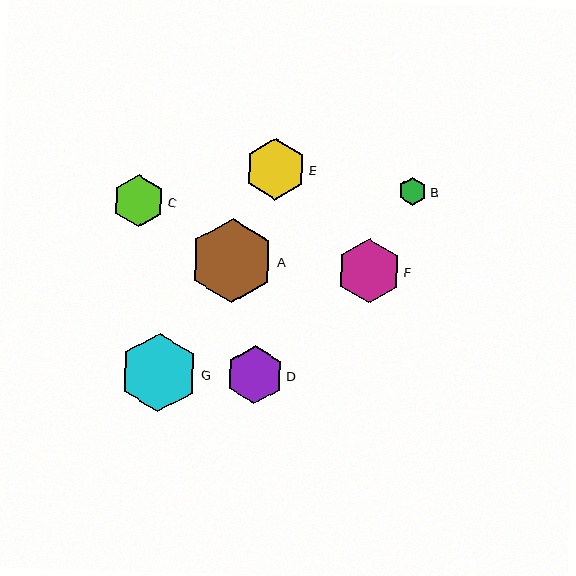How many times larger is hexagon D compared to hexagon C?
Hexagon D is approximately 1.1 times the size of hexagon C.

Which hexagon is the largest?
Hexagon A is the largest with a size of approximately 84 pixels.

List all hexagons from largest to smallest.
From largest to smallest: A, G, F, E, D, C, B.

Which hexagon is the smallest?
Hexagon B is the smallest with a size of approximately 28 pixels.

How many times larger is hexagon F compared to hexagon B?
Hexagon F is approximately 2.3 times the size of hexagon B.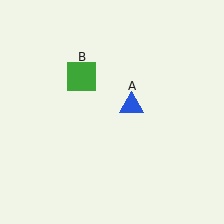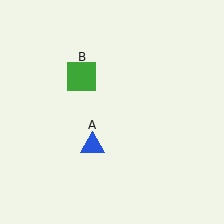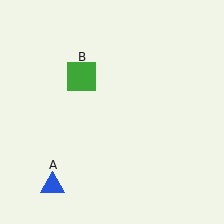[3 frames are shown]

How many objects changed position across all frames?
1 object changed position: blue triangle (object A).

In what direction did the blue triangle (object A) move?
The blue triangle (object A) moved down and to the left.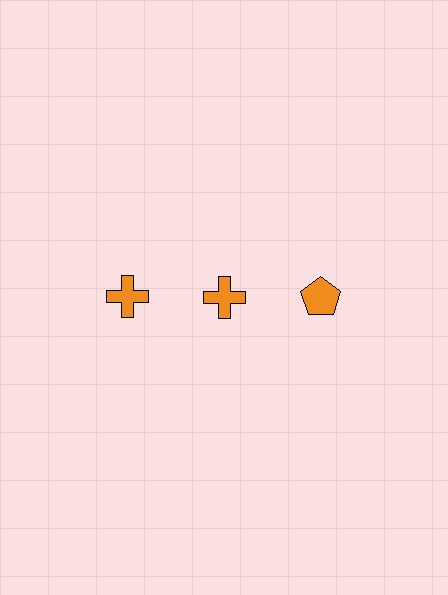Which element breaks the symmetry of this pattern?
The orange pentagon in the top row, center column breaks the symmetry. All other shapes are orange crosses.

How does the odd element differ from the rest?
It has a different shape: pentagon instead of cross.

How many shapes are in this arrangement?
There are 3 shapes arranged in a grid pattern.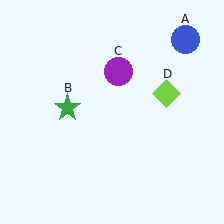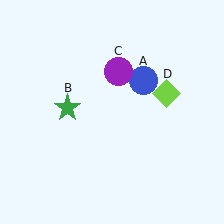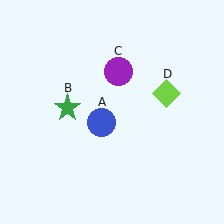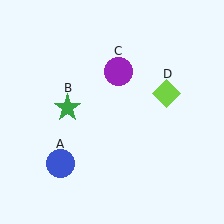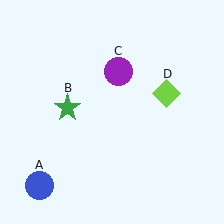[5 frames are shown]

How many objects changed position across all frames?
1 object changed position: blue circle (object A).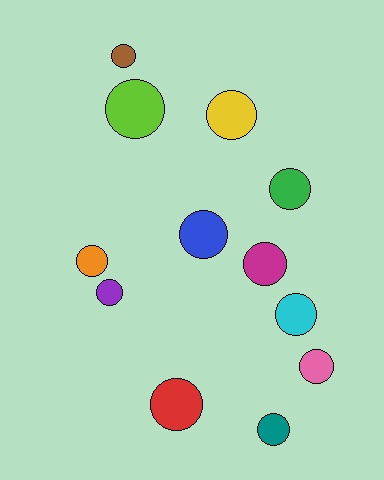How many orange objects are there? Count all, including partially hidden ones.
There is 1 orange object.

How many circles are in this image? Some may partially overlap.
There are 12 circles.